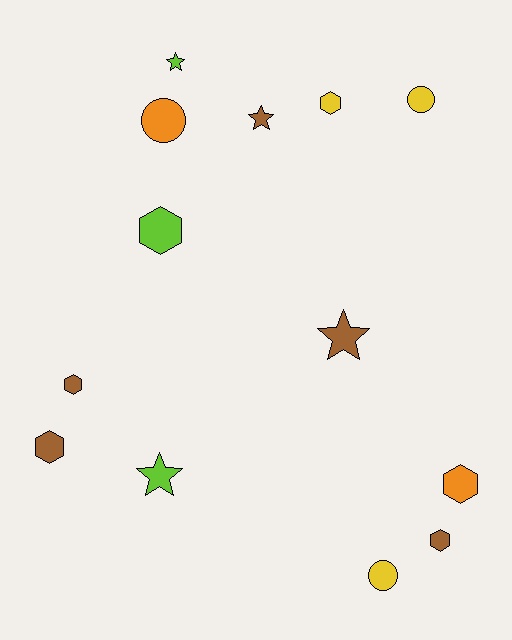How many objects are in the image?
There are 13 objects.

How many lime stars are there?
There are 2 lime stars.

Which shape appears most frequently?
Hexagon, with 6 objects.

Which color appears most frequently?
Brown, with 5 objects.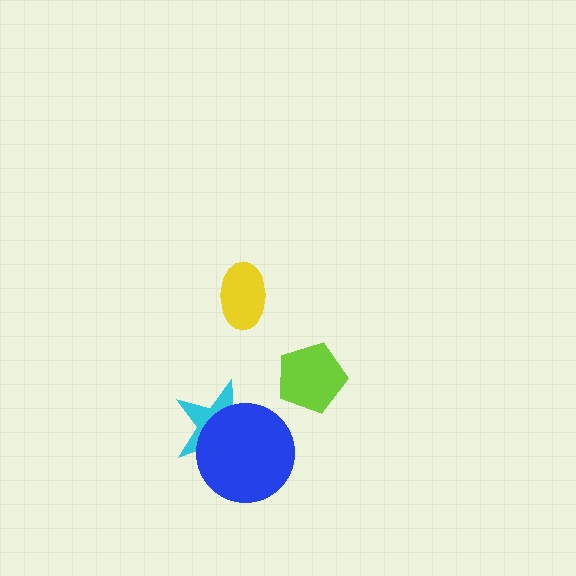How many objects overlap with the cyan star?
1 object overlaps with the cyan star.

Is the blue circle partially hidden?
No, no other shape covers it.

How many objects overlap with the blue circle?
1 object overlaps with the blue circle.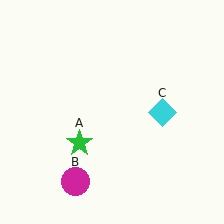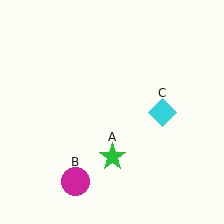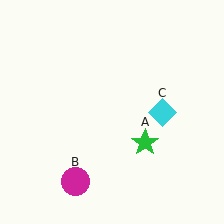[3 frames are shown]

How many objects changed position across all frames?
1 object changed position: green star (object A).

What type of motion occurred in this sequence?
The green star (object A) rotated counterclockwise around the center of the scene.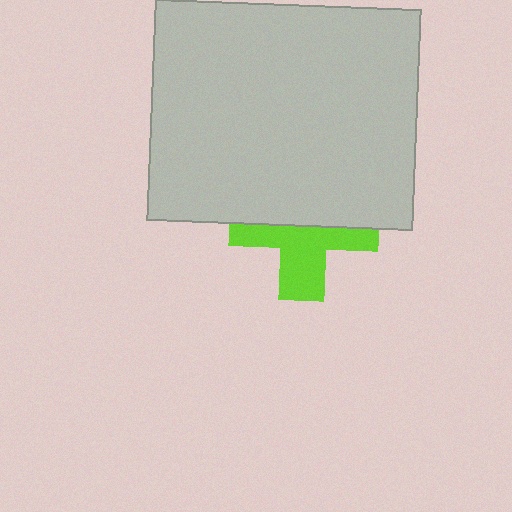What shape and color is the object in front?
The object in front is a light gray rectangle.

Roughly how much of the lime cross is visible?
About half of it is visible (roughly 49%).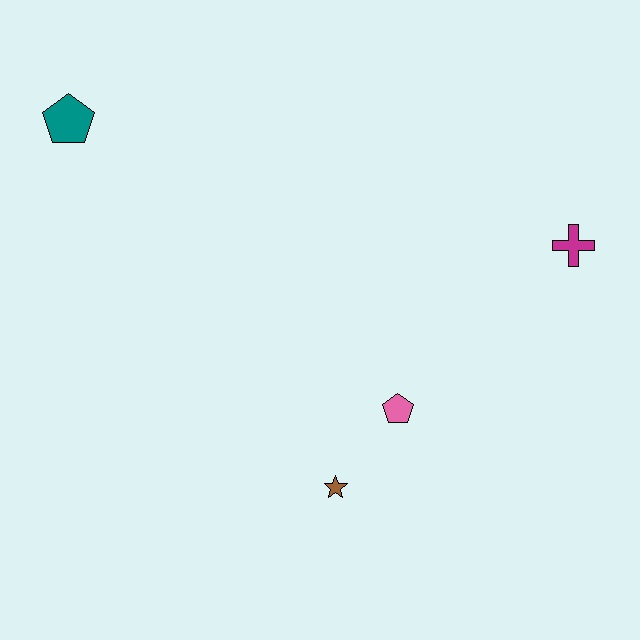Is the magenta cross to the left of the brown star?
No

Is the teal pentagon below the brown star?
No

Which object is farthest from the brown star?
The teal pentagon is farthest from the brown star.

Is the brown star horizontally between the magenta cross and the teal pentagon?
Yes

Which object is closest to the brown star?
The pink pentagon is closest to the brown star.